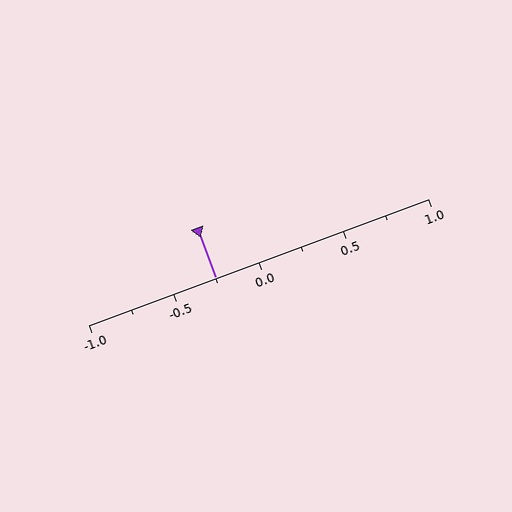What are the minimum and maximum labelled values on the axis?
The axis runs from -1.0 to 1.0.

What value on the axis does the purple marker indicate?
The marker indicates approximately -0.25.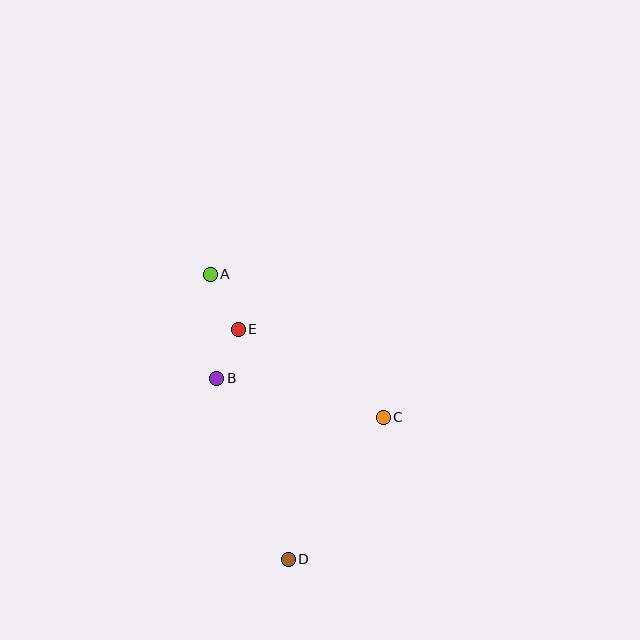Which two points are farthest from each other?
Points A and D are farthest from each other.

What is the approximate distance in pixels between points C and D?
The distance between C and D is approximately 171 pixels.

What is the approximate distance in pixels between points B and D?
The distance between B and D is approximately 195 pixels.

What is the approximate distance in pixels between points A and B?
The distance between A and B is approximately 104 pixels.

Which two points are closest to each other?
Points B and E are closest to each other.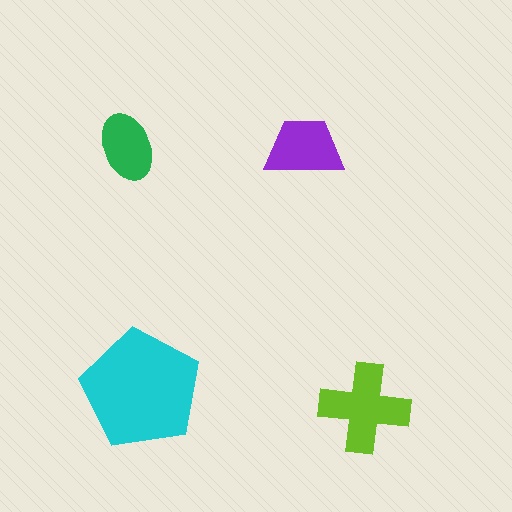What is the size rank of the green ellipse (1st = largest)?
4th.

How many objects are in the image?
There are 4 objects in the image.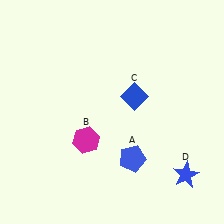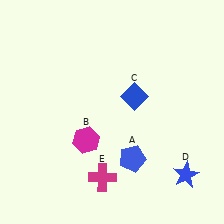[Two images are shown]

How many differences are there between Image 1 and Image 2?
There is 1 difference between the two images.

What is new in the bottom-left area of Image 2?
A magenta cross (E) was added in the bottom-left area of Image 2.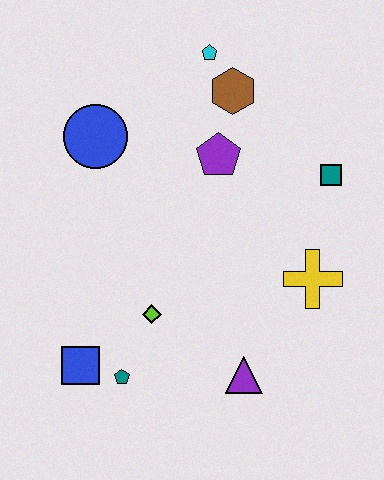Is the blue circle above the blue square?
Yes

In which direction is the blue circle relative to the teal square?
The blue circle is to the left of the teal square.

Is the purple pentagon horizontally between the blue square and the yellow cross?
Yes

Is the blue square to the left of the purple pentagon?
Yes